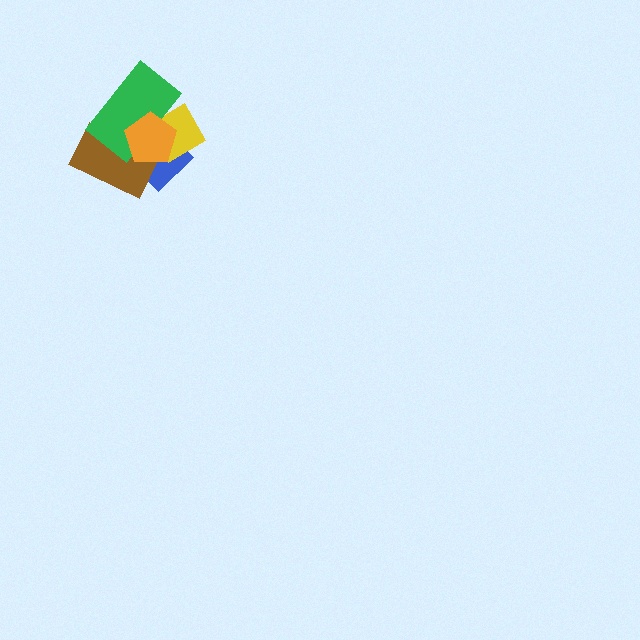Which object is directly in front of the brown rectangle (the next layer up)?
The green rectangle is directly in front of the brown rectangle.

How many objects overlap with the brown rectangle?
3 objects overlap with the brown rectangle.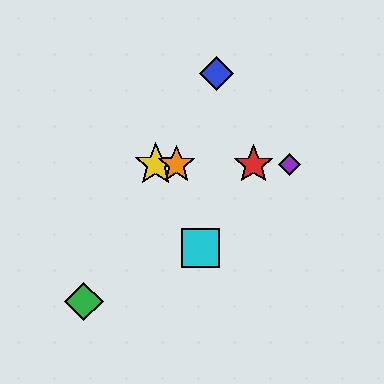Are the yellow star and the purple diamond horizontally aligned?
Yes, both are at y≈165.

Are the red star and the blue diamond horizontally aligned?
No, the red star is at y≈165 and the blue diamond is at y≈73.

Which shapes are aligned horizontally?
The red star, the yellow star, the purple diamond, the orange star are aligned horizontally.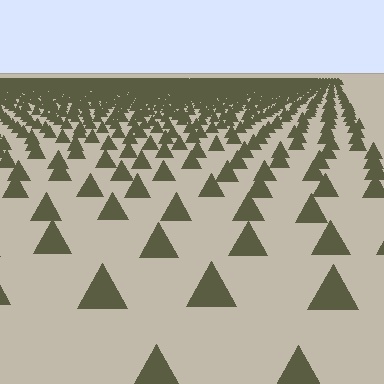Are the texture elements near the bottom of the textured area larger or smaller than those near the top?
Larger. Near the bottom, elements are closer to the viewer and appear at a bigger on-screen size.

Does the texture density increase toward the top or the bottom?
Density increases toward the top.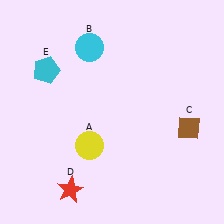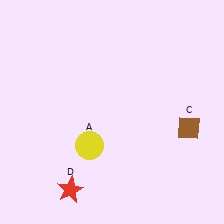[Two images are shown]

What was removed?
The cyan pentagon (E), the cyan circle (B) were removed in Image 2.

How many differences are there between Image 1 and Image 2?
There are 2 differences between the two images.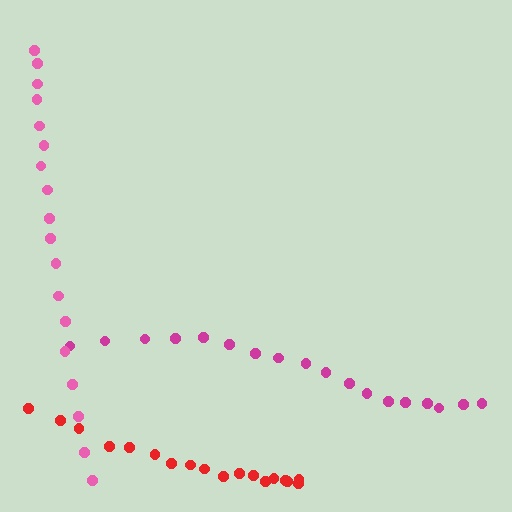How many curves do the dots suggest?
There are 3 distinct paths.